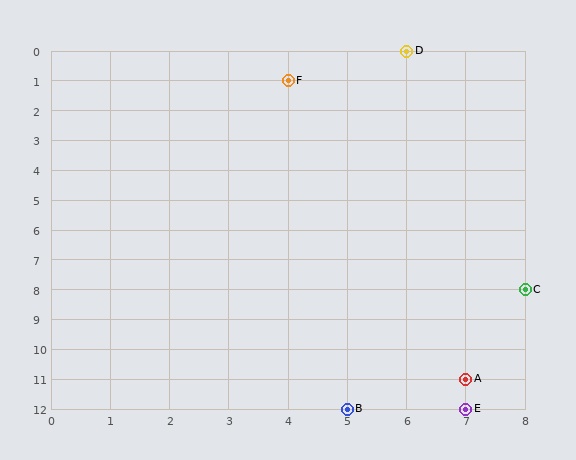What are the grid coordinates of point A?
Point A is at grid coordinates (7, 11).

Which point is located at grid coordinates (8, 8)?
Point C is at (8, 8).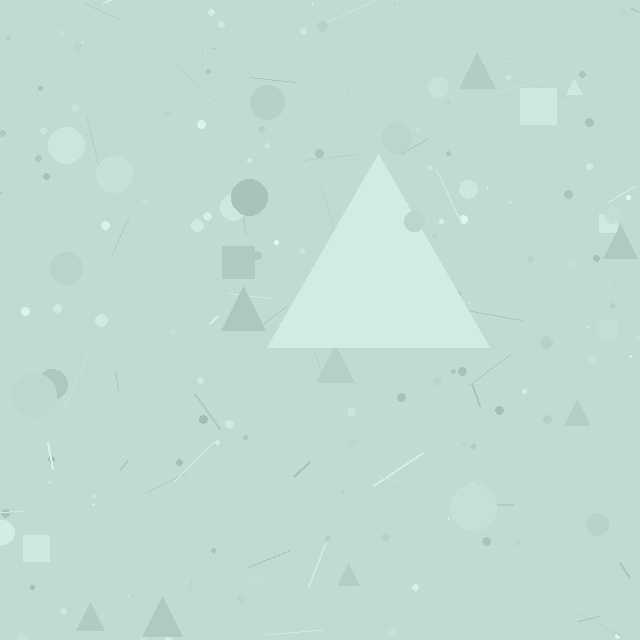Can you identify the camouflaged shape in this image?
The camouflaged shape is a triangle.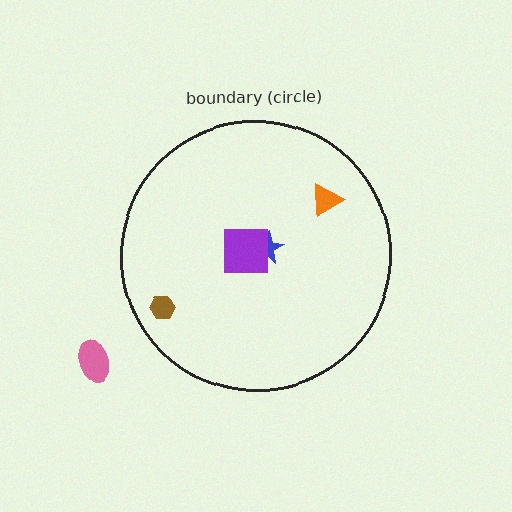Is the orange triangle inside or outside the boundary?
Inside.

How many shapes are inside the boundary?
4 inside, 1 outside.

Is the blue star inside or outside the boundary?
Inside.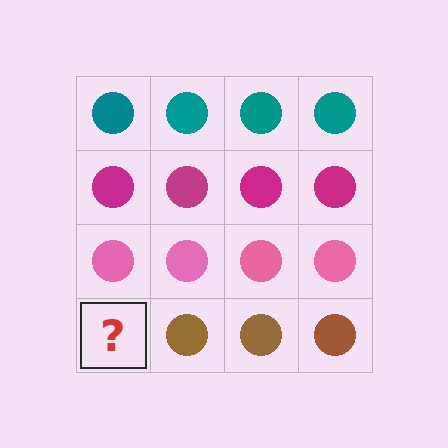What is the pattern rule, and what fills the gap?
The rule is that each row has a consistent color. The gap should be filled with a brown circle.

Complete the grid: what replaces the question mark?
The question mark should be replaced with a brown circle.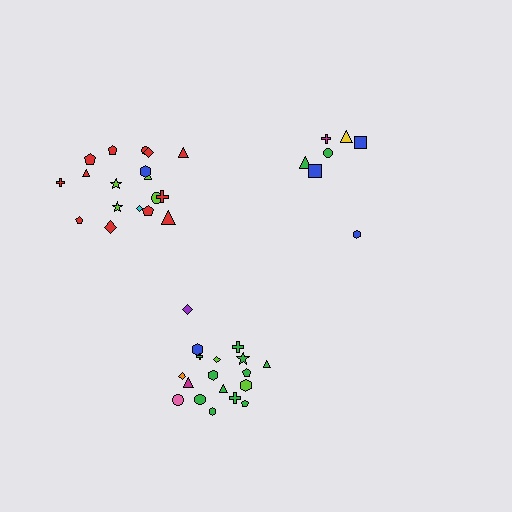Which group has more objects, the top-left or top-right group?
The top-left group.